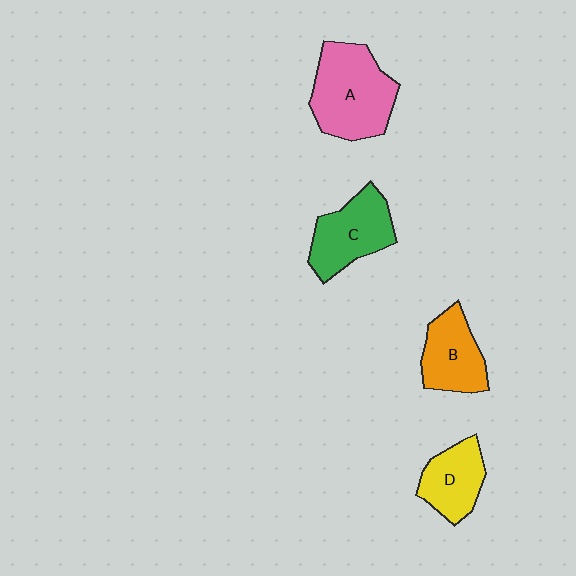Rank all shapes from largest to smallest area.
From largest to smallest: A (pink), C (green), B (orange), D (yellow).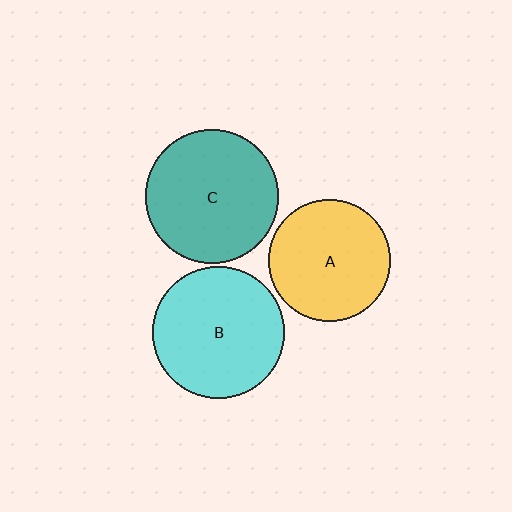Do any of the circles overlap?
No, none of the circles overlap.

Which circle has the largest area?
Circle C (teal).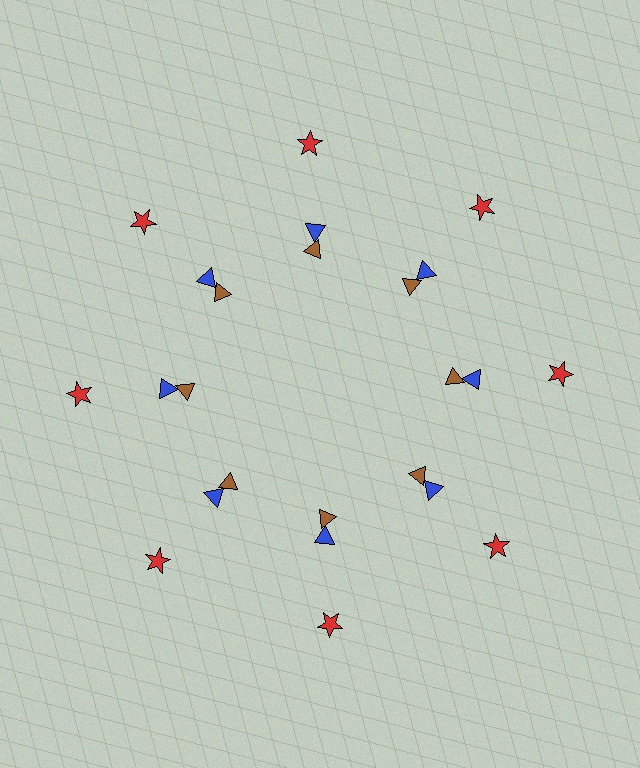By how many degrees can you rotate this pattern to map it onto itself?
The pattern maps onto itself every 45 degrees of rotation.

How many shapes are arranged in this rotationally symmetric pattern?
There are 24 shapes, arranged in 8 groups of 3.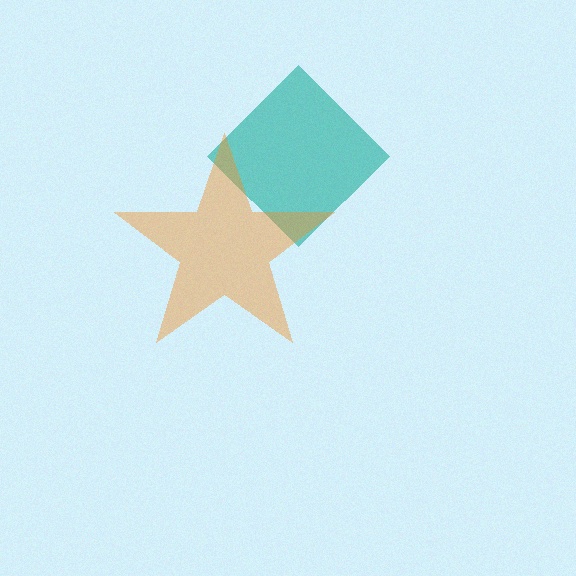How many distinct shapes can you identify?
There are 2 distinct shapes: a teal diamond, an orange star.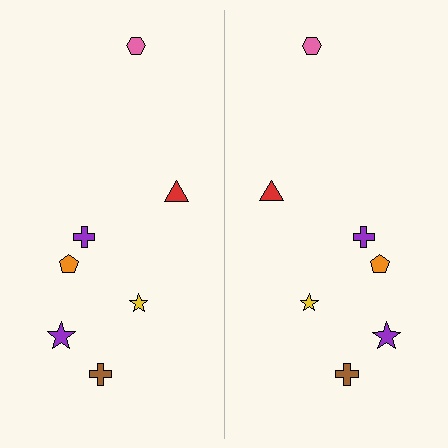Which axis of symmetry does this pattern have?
The pattern has a vertical axis of symmetry running through the center of the image.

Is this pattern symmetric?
Yes, this pattern has bilateral (reflection) symmetry.